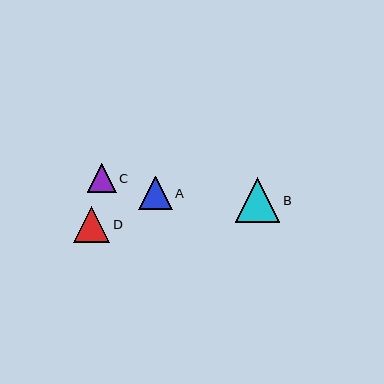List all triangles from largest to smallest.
From largest to smallest: B, D, A, C.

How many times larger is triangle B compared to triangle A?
Triangle B is approximately 1.3 times the size of triangle A.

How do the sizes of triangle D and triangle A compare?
Triangle D and triangle A are approximately the same size.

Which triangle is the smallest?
Triangle C is the smallest with a size of approximately 29 pixels.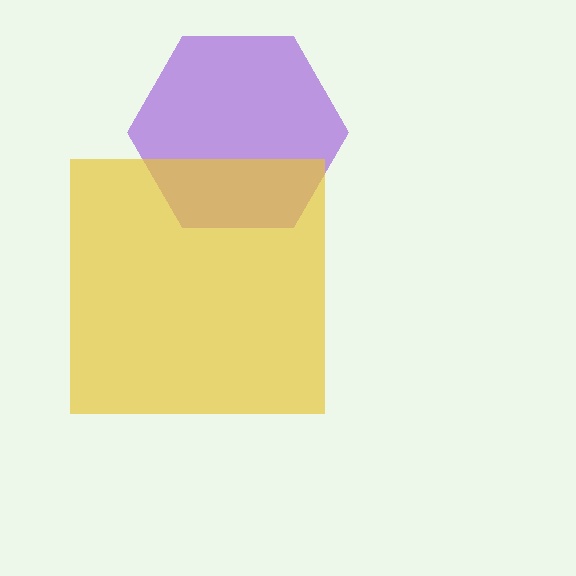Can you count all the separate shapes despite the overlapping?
Yes, there are 2 separate shapes.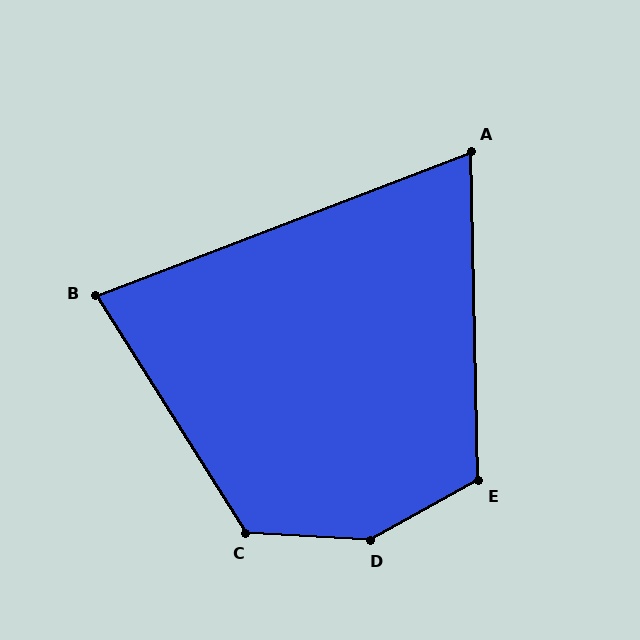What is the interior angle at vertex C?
Approximately 125 degrees (obtuse).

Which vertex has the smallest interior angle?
A, at approximately 70 degrees.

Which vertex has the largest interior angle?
D, at approximately 148 degrees.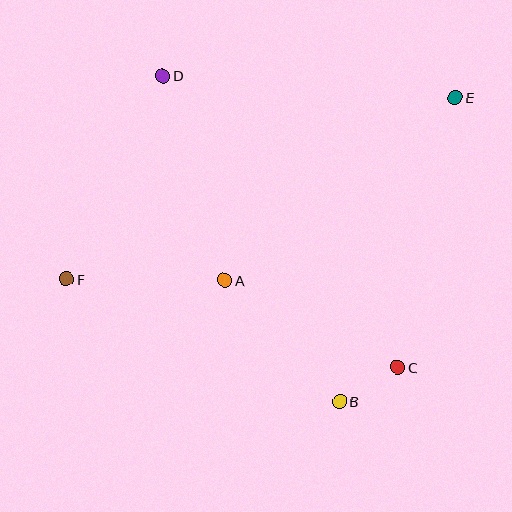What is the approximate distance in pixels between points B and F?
The distance between B and F is approximately 299 pixels.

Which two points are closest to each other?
Points B and C are closest to each other.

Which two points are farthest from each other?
Points E and F are farthest from each other.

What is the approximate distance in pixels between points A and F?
The distance between A and F is approximately 158 pixels.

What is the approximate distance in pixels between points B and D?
The distance between B and D is approximately 370 pixels.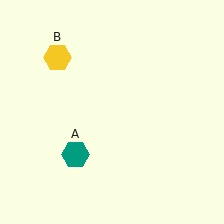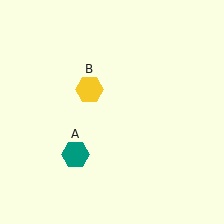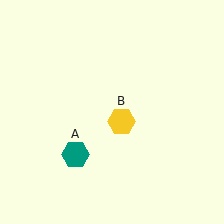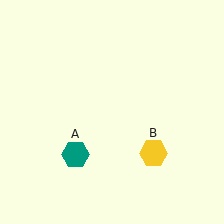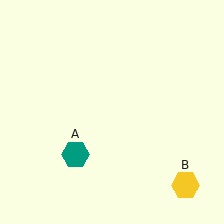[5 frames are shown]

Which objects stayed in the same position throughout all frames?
Teal hexagon (object A) remained stationary.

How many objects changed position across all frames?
1 object changed position: yellow hexagon (object B).